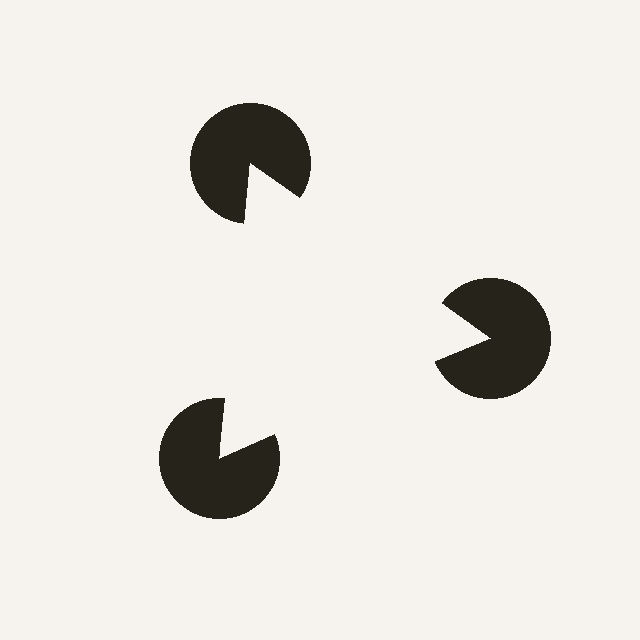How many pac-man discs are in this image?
There are 3 — one at each vertex of the illusory triangle.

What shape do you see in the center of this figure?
An illusory triangle — its edges are inferred from the aligned wedge cuts in the pac-man discs, not physically drawn.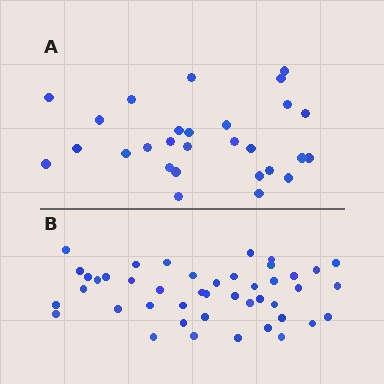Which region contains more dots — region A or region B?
Region B (the bottom region) has more dots.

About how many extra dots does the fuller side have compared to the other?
Region B has approximately 15 more dots than region A.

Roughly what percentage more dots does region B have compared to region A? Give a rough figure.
About 55% more.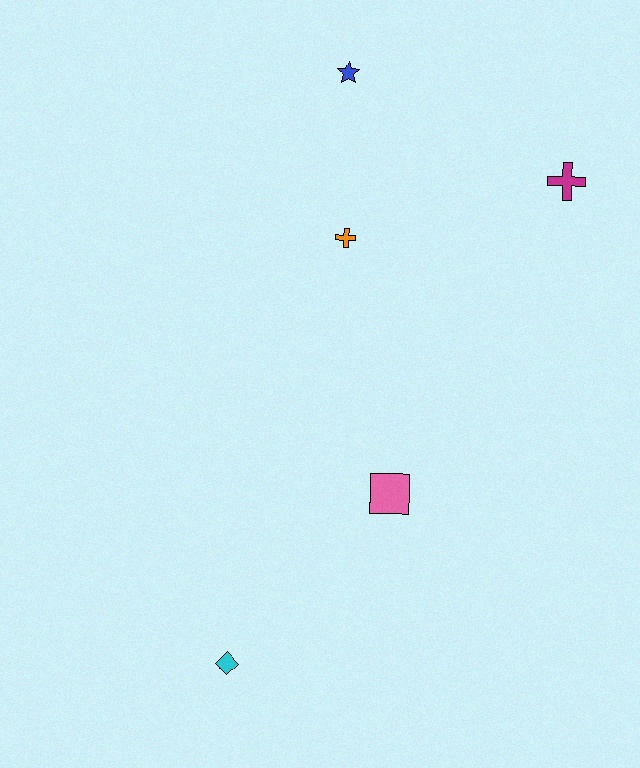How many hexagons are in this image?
There are no hexagons.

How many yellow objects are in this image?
There are no yellow objects.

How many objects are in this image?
There are 5 objects.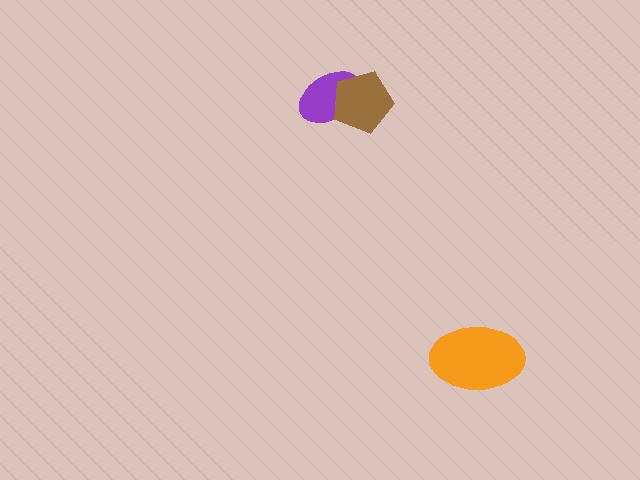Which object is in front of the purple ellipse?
The brown pentagon is in front of the purple ellipse.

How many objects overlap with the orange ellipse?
0 objects overlap with the orange ellipse.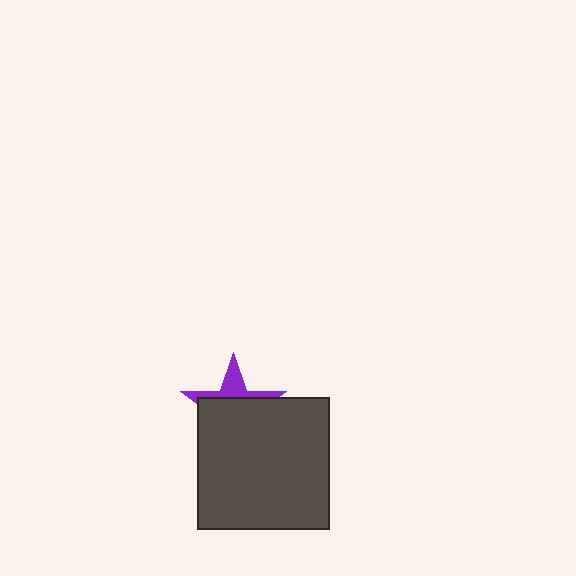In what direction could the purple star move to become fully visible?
The purple star could move up. That would shift it out from behind the dark gray square entirely.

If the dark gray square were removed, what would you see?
You would see the complete purple star.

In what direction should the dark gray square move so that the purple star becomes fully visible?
The dark gray square should move down. That is the shortest direction to clear the overlap and leave the purple star fully visible.